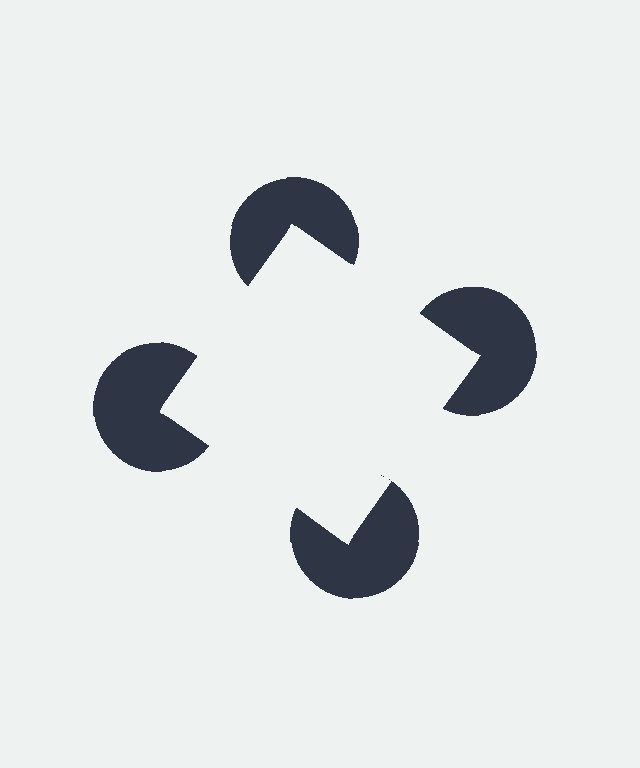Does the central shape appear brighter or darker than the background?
It typically appears slightly brighter than the background, even though no actual brightness change is drawn.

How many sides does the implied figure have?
4 sides.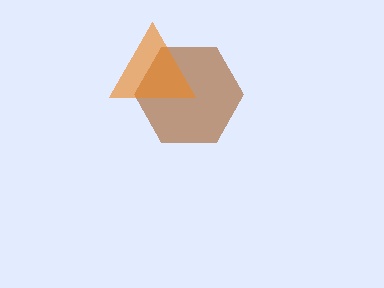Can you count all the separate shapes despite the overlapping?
Yes, there are 2 separate shapes.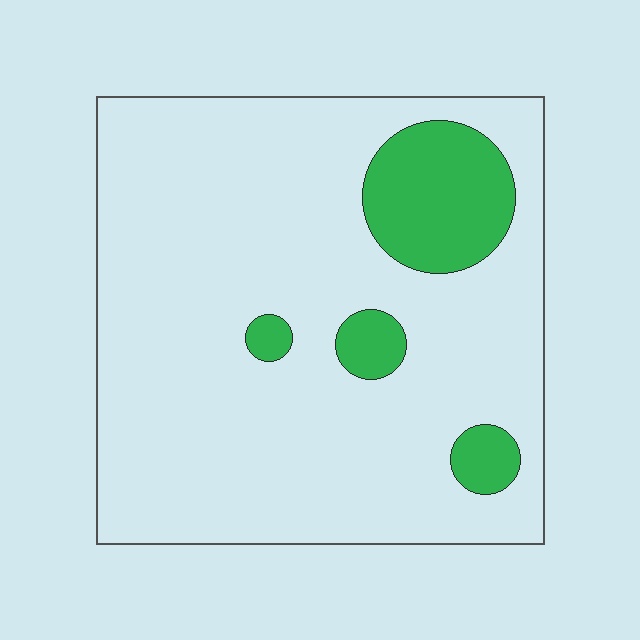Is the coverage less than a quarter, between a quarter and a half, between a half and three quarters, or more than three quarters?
Less than a quarter.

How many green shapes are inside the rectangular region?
4.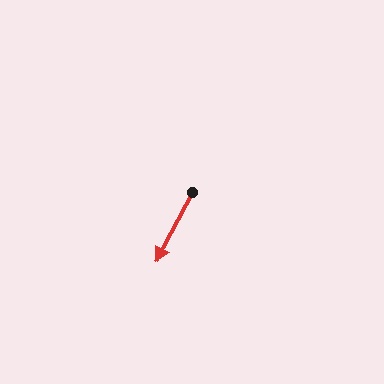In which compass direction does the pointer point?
Southwest.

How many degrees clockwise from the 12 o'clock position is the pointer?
Approximately 207 degrees.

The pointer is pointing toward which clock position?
Roughly 7 o'clock.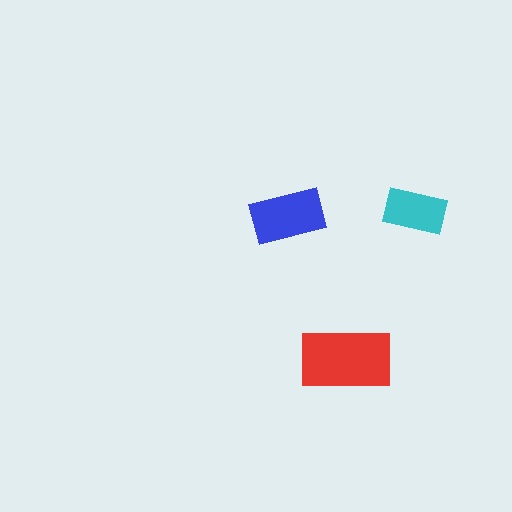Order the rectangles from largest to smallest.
the red one, the blue one, the cyan one.